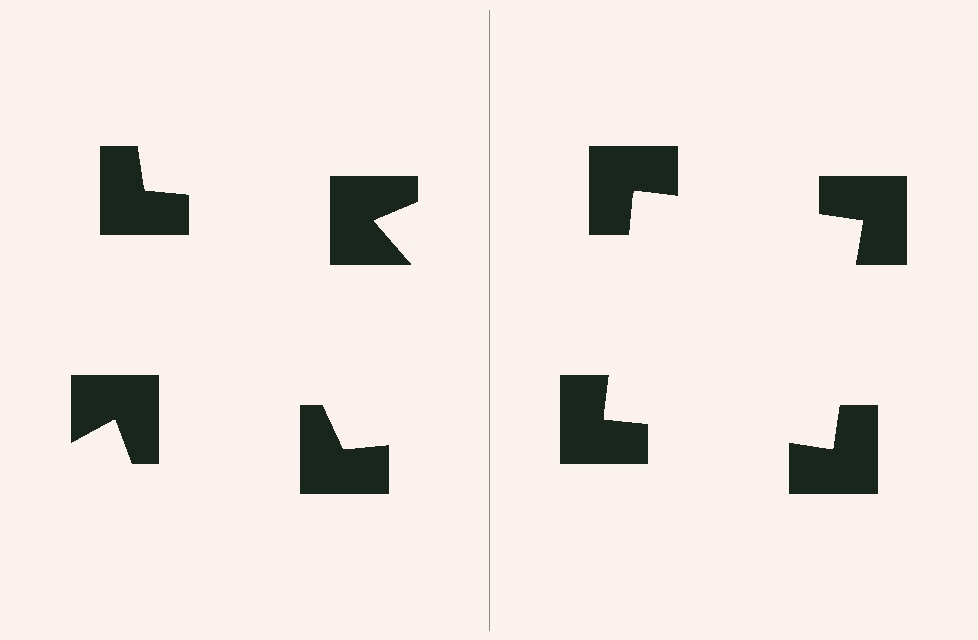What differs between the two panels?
The notched squares are positioned identically on both sides; only the wedge orientations differ. On the right they align to a square; on the left they are misaligned.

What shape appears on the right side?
An illusory square.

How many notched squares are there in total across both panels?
8 — 4 on each side.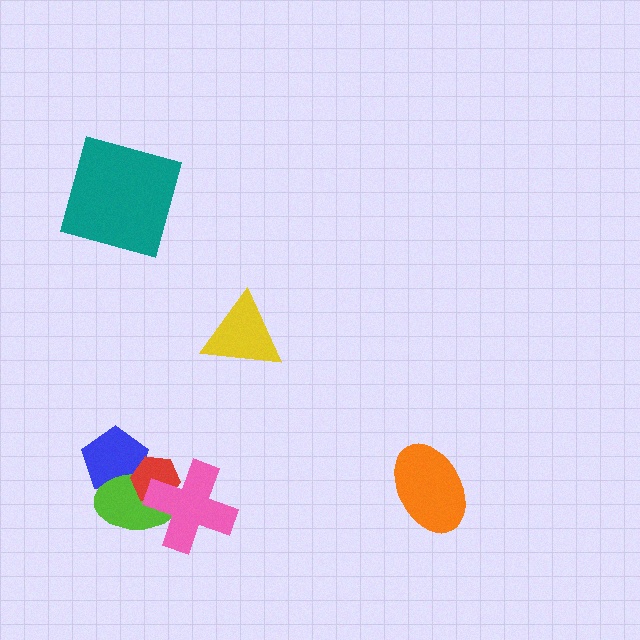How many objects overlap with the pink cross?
2 objects overlap with the pink cross.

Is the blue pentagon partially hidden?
Yes, it is partially covered by another shape.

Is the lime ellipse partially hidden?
Yes, it is partially covered by another shape.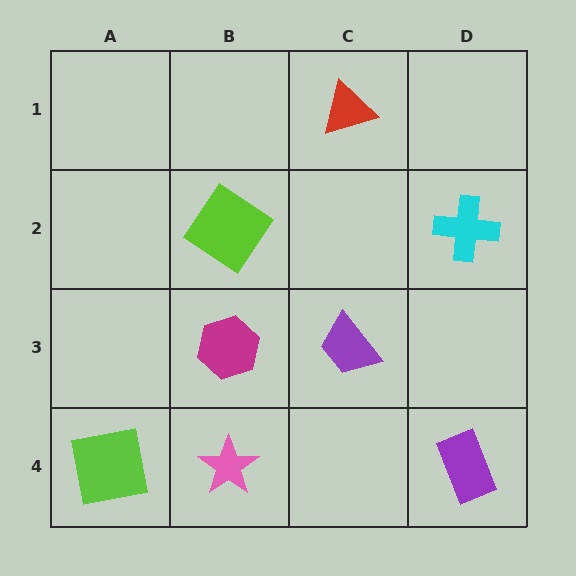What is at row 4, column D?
A purple rectangle.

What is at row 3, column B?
A magenta hexagon.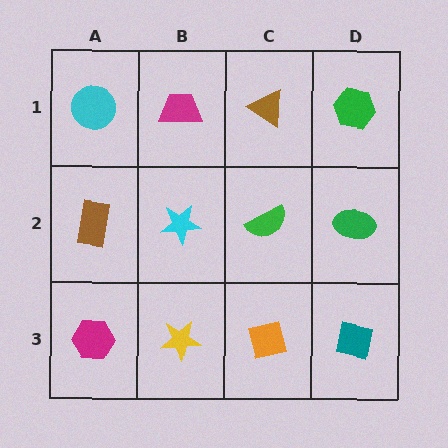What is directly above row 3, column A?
A brown rectangle.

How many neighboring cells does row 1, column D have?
2.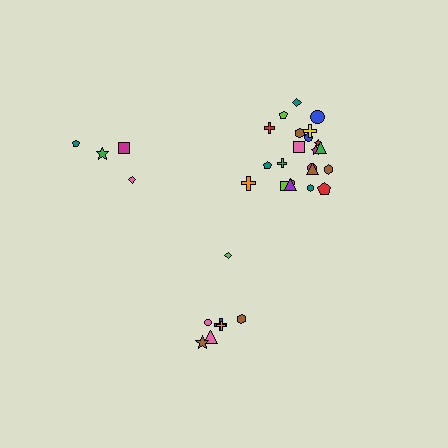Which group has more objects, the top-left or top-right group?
The top-right group.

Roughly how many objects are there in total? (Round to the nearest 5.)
Roughly 35 objects in total.